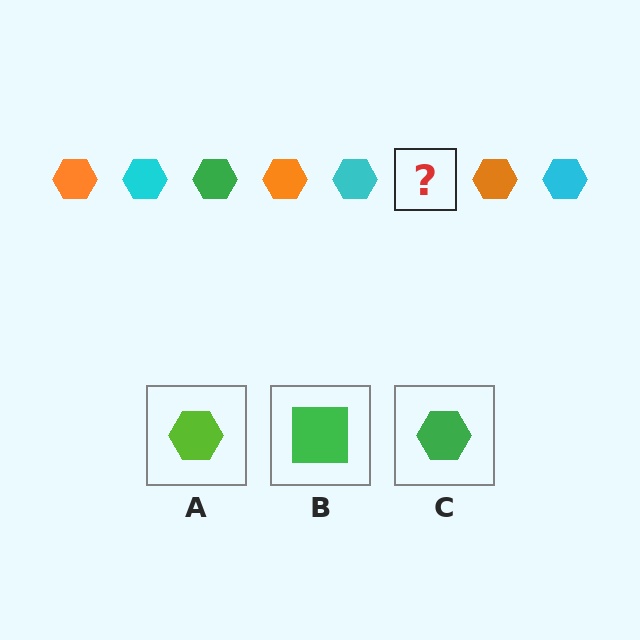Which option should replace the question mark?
Option C.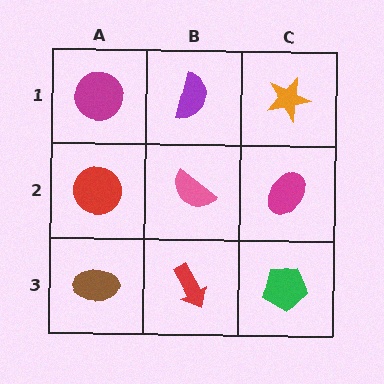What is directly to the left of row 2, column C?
A pink semicircle.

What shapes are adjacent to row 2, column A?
A magenta circle (row 1, column A), a brown ellipse (row 3, column A), a pink semicircle (row 2, column B).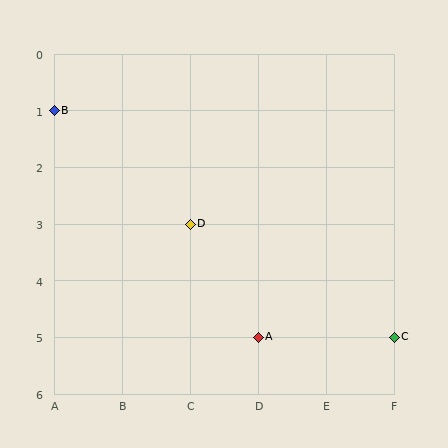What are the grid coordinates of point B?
Point B is at grid coordinates (A, 1).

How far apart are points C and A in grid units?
Points C and A are 2 columns apart.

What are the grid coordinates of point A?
Point A is at grid coordinates (D, 5).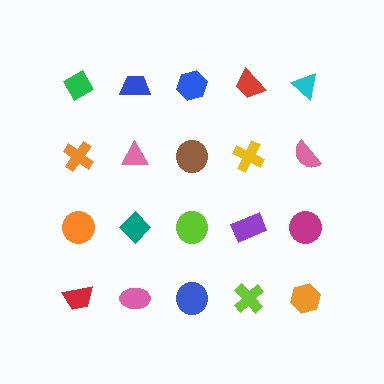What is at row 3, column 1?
An orange circle.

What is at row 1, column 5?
A cyan triangle.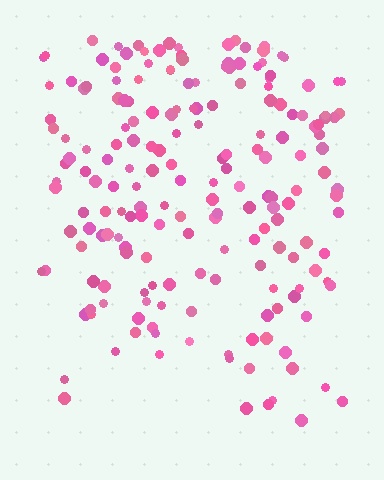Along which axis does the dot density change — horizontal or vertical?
Vertical.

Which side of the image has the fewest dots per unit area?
The bottom.